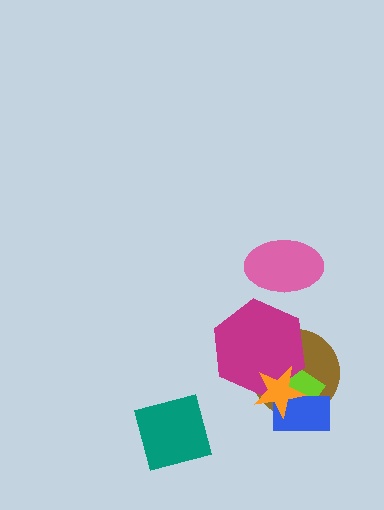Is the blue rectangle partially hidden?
Yes, it is partially covered by another shape.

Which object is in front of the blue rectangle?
The orange star is in front of the blue rectangle.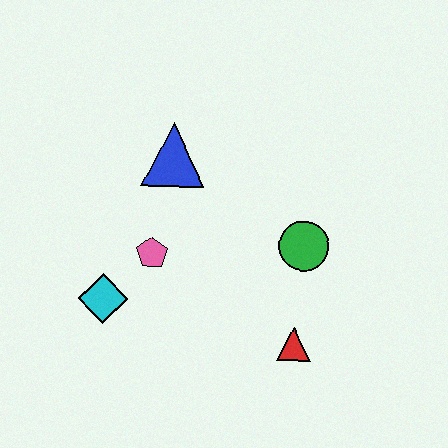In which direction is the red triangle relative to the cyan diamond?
The red triangle is to the right of the cyan diamond.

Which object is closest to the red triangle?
The green circle is closest to the red triangle.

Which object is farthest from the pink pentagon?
The red triangle is farthest from the pink pentagon.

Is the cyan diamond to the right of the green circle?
No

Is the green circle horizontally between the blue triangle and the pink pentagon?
No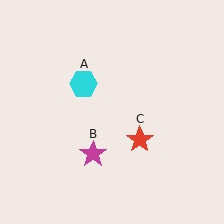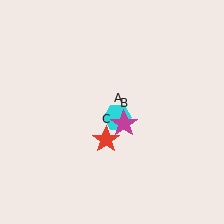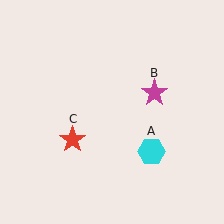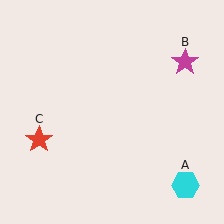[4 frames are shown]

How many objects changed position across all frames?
3 objects changed position: cyan hexagon (object A), magenta star (object B), red star (object C).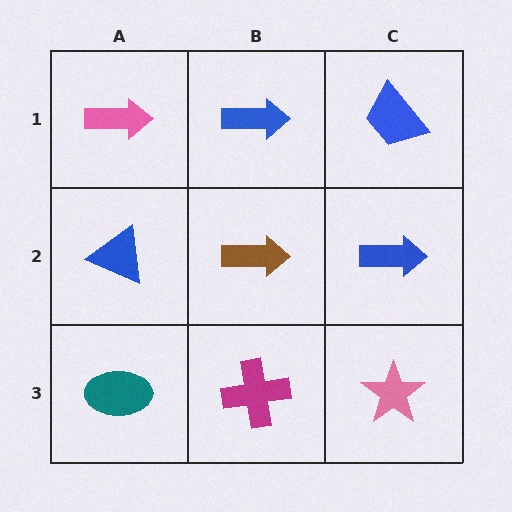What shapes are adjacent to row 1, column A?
A blue triangle (row 2, column A), a blue arrow (row 1, column B).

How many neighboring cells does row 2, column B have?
4.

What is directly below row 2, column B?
A magenta cross.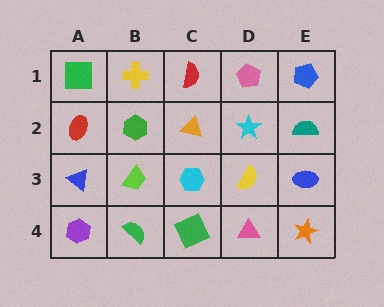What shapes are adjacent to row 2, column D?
A pink pentagon (row 1, column D), a yellow semicircle (row 3, column D), an orange triangle (row 2, column C), a teal semicircle (row 2, column E).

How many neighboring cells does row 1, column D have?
3.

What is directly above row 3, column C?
An orange triangle.